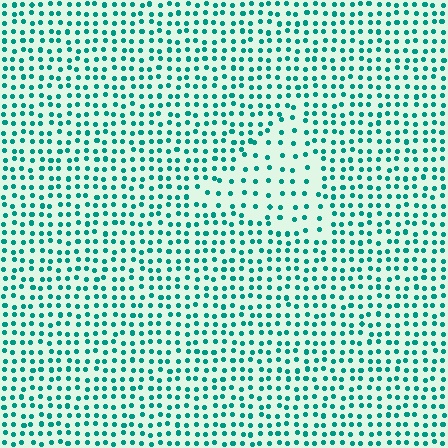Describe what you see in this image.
The image contains small teal elements arranged at two different densities. A triangle-shaped region is visible where the elements are less densely packed than the surrounding area.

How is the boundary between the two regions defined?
The boundary is defined by a change in element density (approximately 1.9x ratio). All elements are the same color, size, and shape.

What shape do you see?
I see a triangle.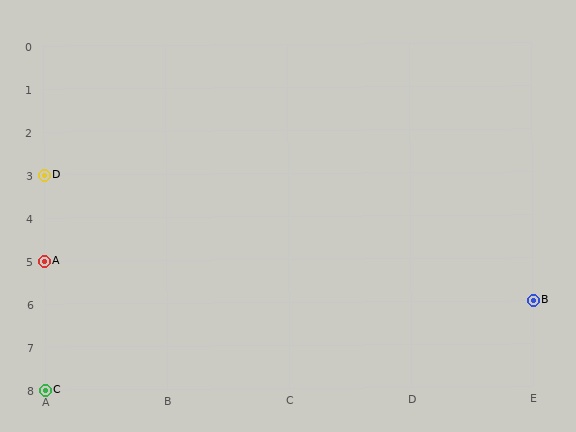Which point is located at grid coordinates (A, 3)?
Point D is at (A, 3).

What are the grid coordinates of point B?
Point B is at grid coordinates (E, 6).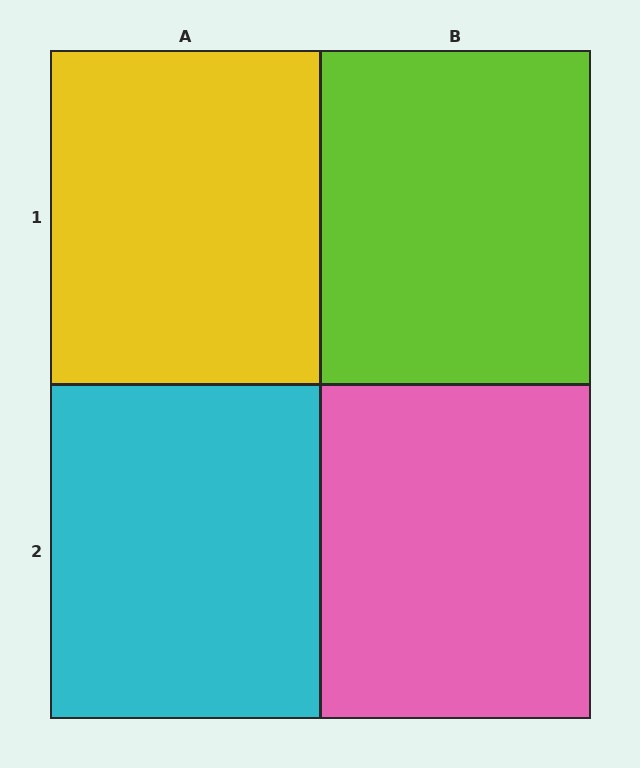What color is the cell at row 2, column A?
Cyan.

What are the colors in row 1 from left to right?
Yellow, lime.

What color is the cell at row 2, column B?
Pink.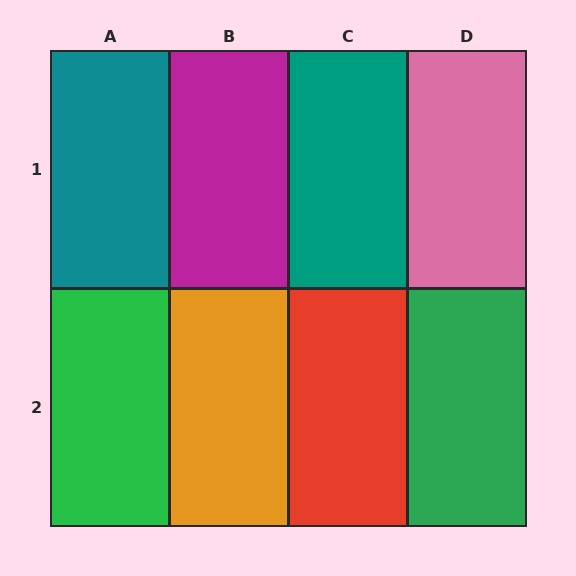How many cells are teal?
2 cells are teal.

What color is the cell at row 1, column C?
Teal.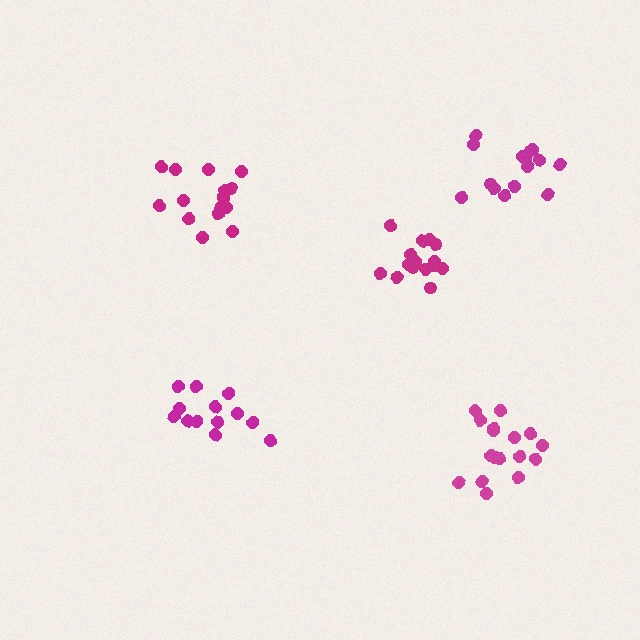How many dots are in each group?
Group 1: 17 dots, Group 2: 15 dots, Group 3: 16 dots, Group 4: 13 dots, Group 5: 17 dots (78 total).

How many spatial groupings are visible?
There are 5 spatial groupings.